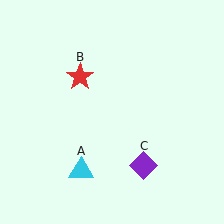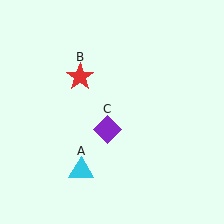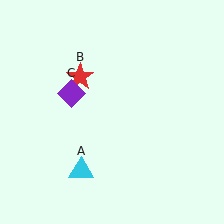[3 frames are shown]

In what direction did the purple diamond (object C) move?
The purple diamond (object C) moved up and to the left.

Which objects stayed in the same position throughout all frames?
Cyan triangle (object A) and red star (object B) remained stationary.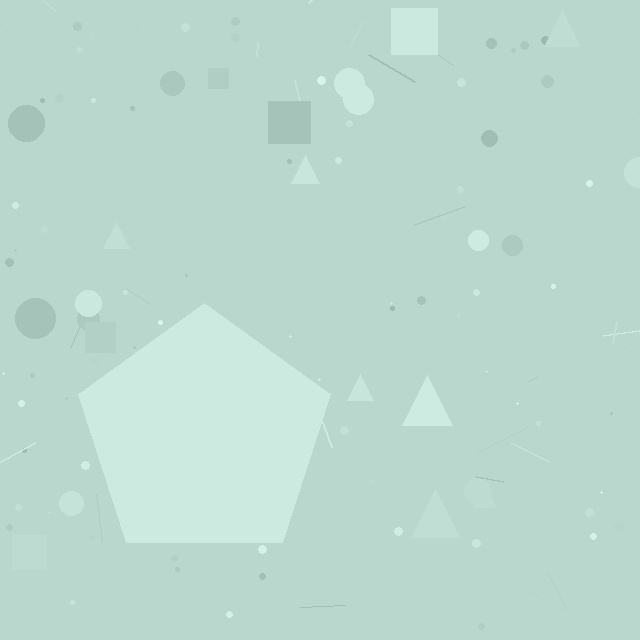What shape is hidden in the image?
A pentagon is hidden in the image.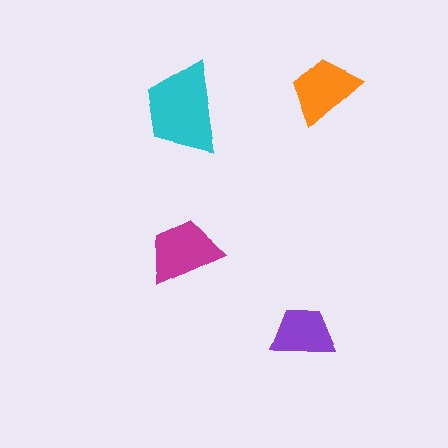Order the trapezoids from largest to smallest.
the cyan one, the magenta one, the orange one, the purple one.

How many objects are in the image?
There are 4 objects in the image.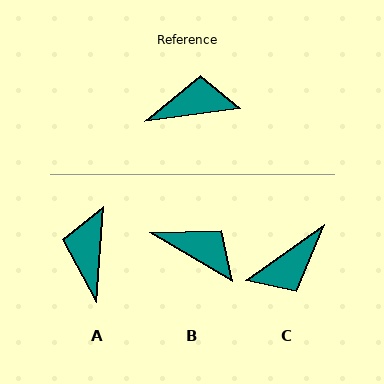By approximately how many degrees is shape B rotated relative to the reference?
Approximately 38 degrees clockwise.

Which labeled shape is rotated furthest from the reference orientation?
C, about 153 degrees away.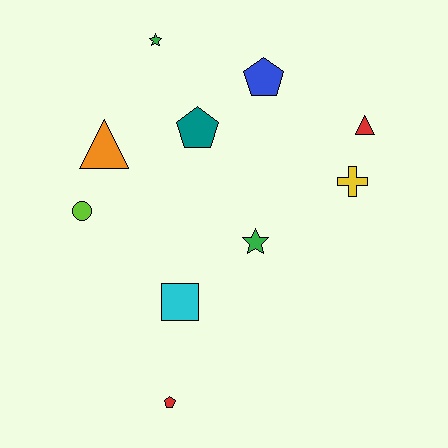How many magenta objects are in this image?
There are no magenta objects.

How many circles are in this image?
There is 1 circle.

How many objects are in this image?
There are 10 objects.